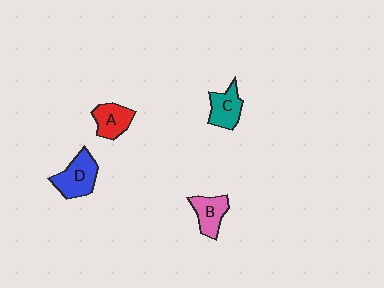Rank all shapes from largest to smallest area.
From largest to smallest: D (blue), C (teal), B (pink), A (red).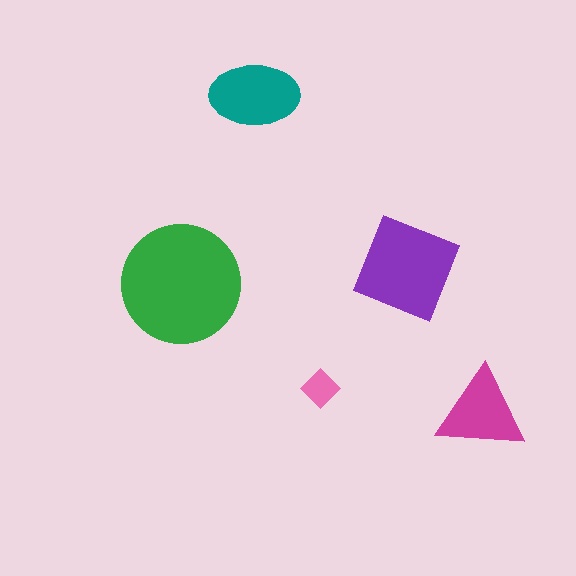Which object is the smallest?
The pink diamond.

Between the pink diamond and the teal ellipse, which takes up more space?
The teal ellipse.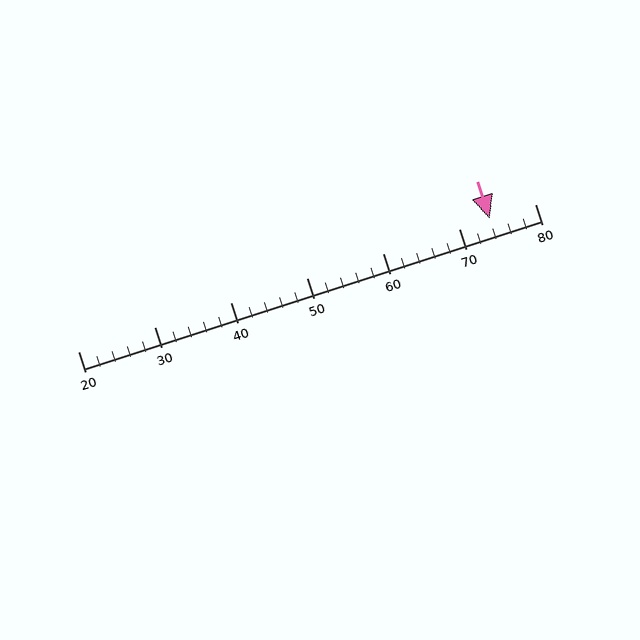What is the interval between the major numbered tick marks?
The major tick marks are spaced 10 units apart.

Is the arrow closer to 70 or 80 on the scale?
The arrow is closer to 70.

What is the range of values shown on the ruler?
The ruler shows values from 20 to 80.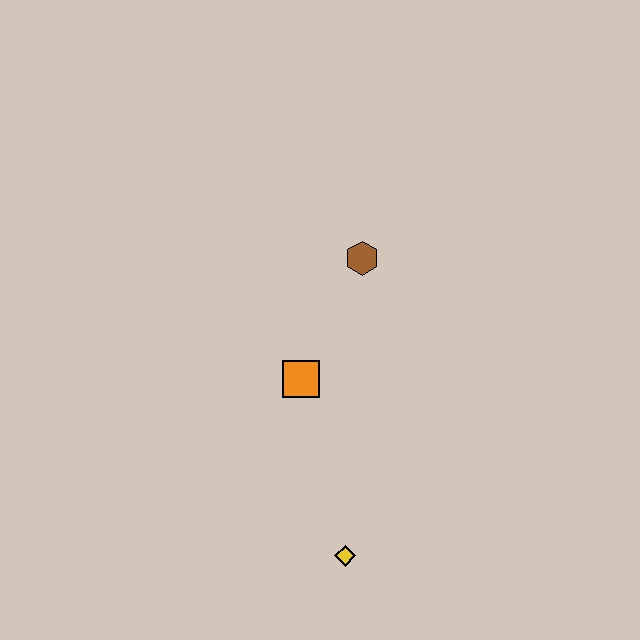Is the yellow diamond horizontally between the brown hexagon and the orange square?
Yes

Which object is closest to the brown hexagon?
The orange square is closest to the brown hexagon.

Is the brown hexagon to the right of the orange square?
Yes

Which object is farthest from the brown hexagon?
The yellow diamond is farthest from the brown hexagon.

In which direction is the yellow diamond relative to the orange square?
The yellow diamond is below the orange square.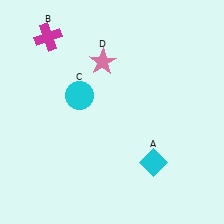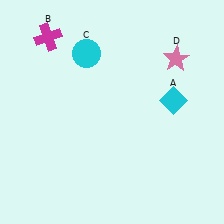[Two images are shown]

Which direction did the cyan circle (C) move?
The cyan circle (C) moved up.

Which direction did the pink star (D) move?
The pink star (D) moved right.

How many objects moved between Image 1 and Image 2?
3 objects moved between the two images.